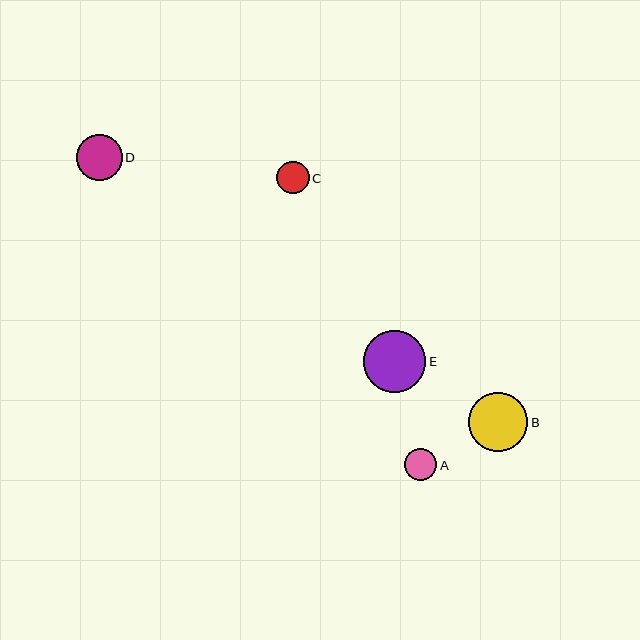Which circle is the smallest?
Circle A is the smallest with a size of approximately 32 pixels.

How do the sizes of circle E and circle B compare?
Circle E and circle B are approximately the same size.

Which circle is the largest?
Circle E is the largest with a size of approximately 62 pixels.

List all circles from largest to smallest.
From largest to smallest: E, B, D, C, A.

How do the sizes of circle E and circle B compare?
Circle E and circle B are approximately the same size.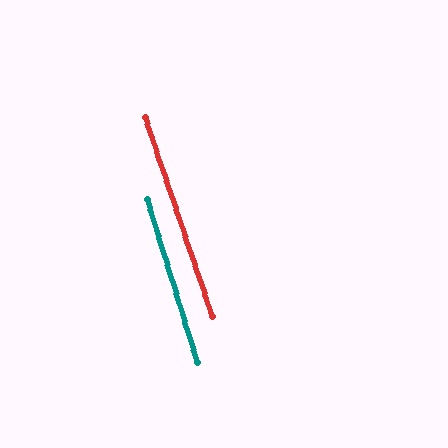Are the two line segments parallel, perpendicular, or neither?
Parallel — their directions differ by only 1.3°.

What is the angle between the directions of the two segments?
Approximately 1 degree.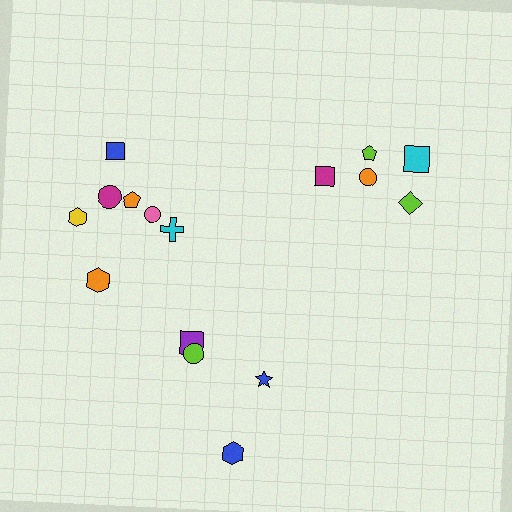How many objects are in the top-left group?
There are 7 objects.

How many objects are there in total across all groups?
There are 16 objects.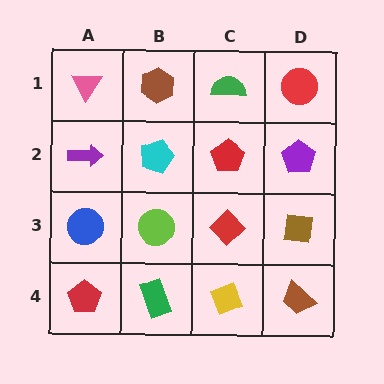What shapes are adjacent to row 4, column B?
A lime circle (row 3, column B), a red pentagon (row 4, column A), a yellow diamond (row 4, column C).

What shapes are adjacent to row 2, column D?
A red circle (row 1, column D), a brown square (row 3, column D), a red pentagon (row 2, column C).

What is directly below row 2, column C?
A red diamond.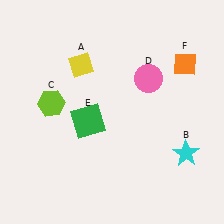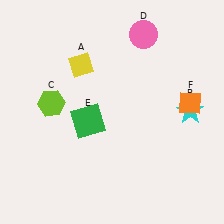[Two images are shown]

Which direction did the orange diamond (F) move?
The orange diamond (F) moved down.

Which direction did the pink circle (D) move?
The pink circle (D) moved up.